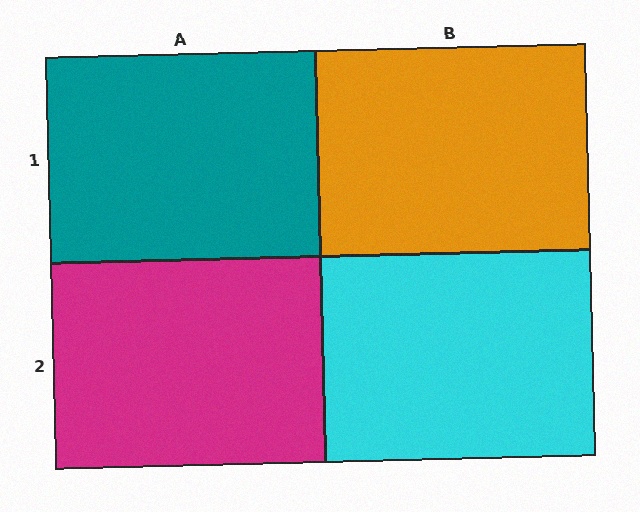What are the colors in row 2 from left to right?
Magenta, cyan.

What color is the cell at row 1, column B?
Orange.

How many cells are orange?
1 cell is orange.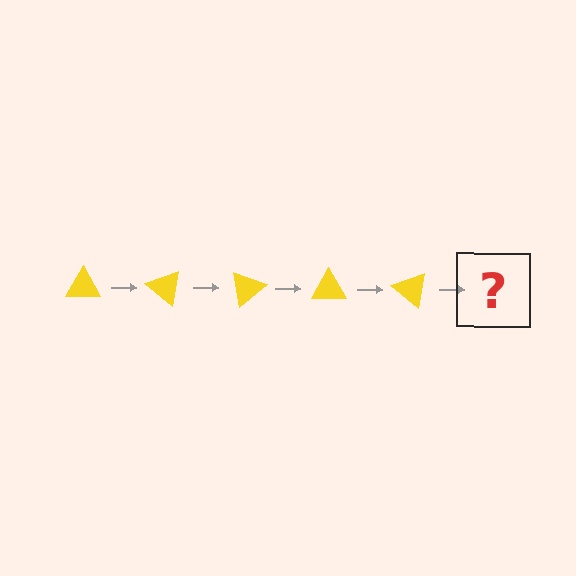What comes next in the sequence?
The next element should be a yellow triangle rotated 200 degrees.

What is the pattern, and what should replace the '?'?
The pattern is that the triangle rotates 40 degrees each step. The '?' should be a yellow triangle rotated 200 degrees.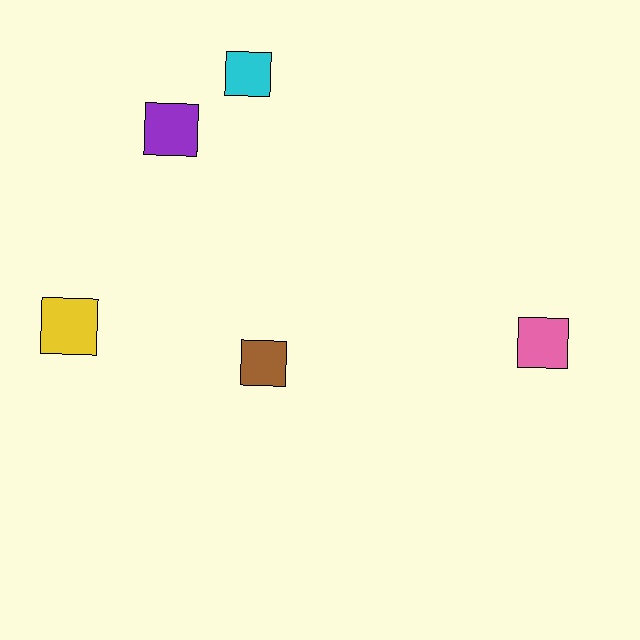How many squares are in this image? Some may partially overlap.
There are 5 squares.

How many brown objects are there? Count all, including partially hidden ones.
There is 1 brown object.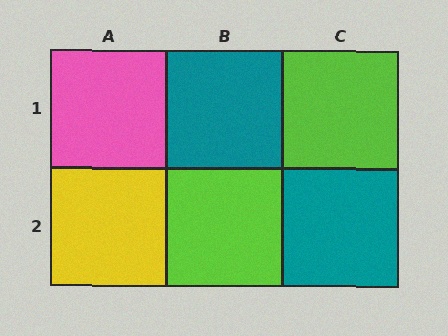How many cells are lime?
2 cells are lime.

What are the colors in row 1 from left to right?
Pink, teal, lime.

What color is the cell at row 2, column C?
Teal.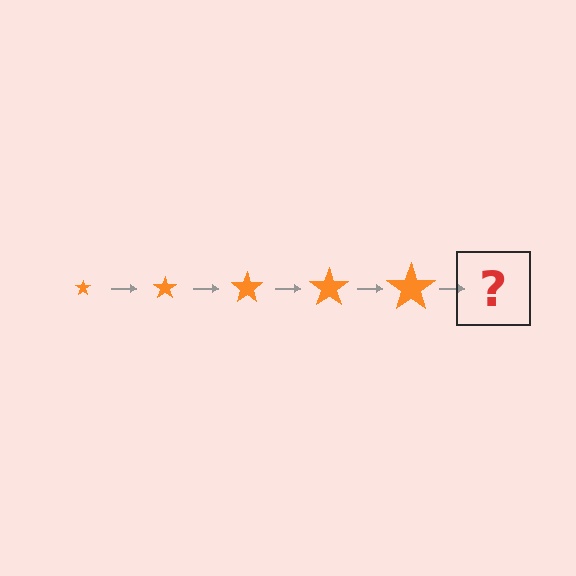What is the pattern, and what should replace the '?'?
The pattern is that the star gets progressively larger each step. The '?' should be an orange star, larger than the previous one.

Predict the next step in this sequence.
The next step is an orange star, larger than the previous one.